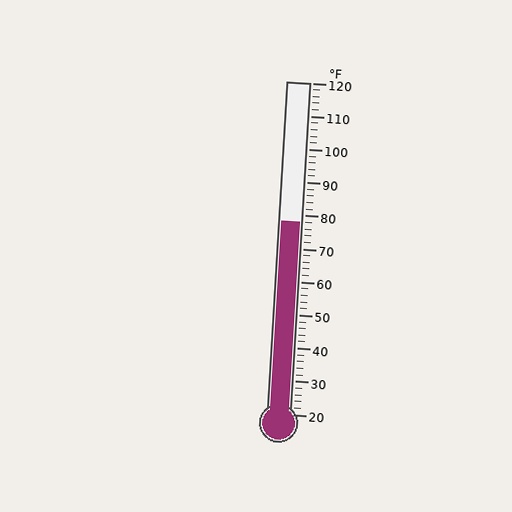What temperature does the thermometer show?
The thermometer shows approximately 78°F.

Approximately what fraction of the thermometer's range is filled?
The thermometer is filled to approximately 60% of its range.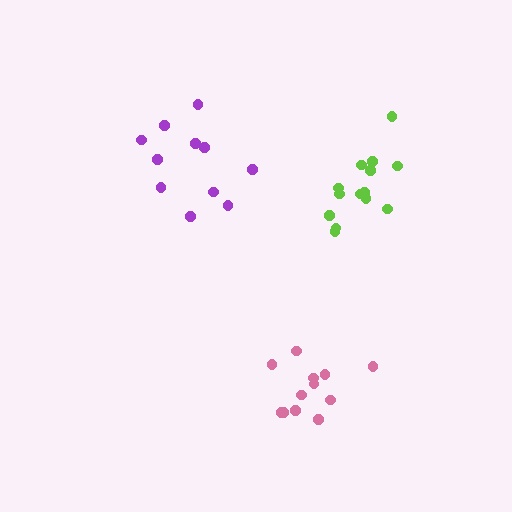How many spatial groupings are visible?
There are 3 spatial groupings.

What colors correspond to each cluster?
The clusters are colored: purple, lime, pink.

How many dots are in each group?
Group 1: 11 dots, Group 2: 14 dots, Group 3: 12 dots (37 total).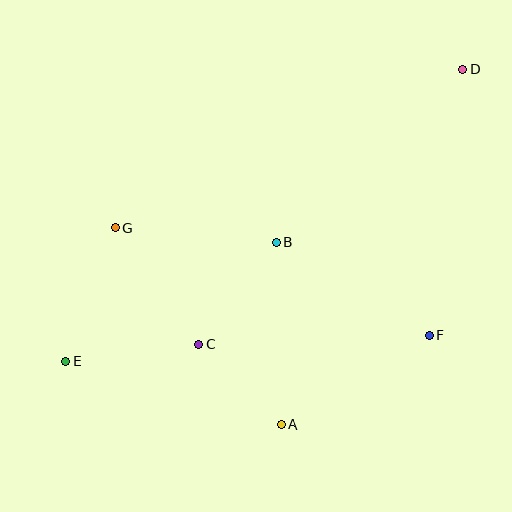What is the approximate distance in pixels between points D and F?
The distance between D and F is approximately 269 pixels.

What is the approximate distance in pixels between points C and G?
The distance between C and G is approximately 143 pixels.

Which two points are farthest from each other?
Points D and E are farthest from each other.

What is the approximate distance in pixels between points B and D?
The distance between B and D is approximately 255 pixels.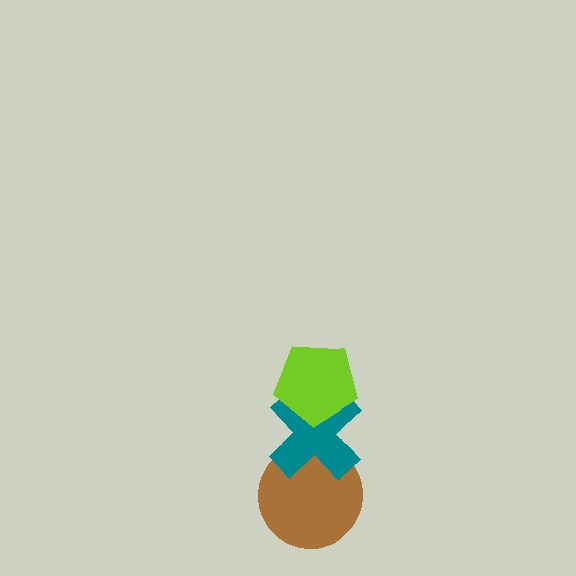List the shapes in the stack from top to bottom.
From top to bottom: the lime pentagon, the teal cross, the brown circle.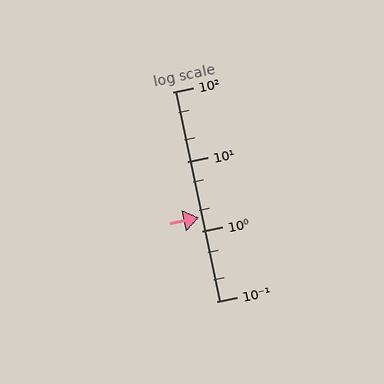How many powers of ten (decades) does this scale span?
The scale spans 3 decades, from 0.1 to 100.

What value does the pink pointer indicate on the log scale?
The pointer indicates approximately 1.6.